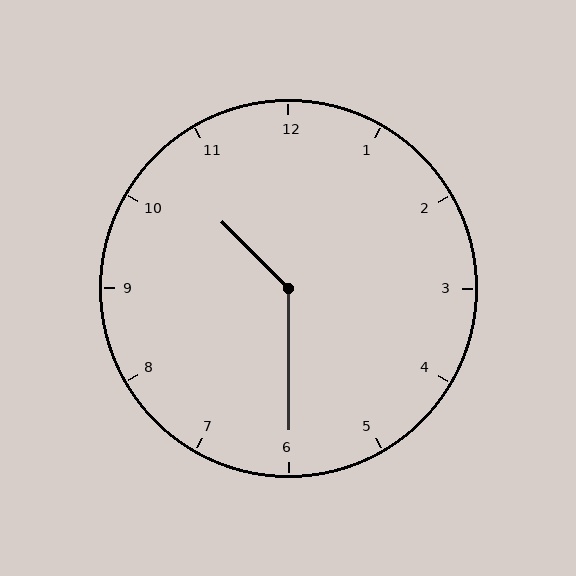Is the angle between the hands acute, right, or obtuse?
It is obtuse.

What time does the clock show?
10:30.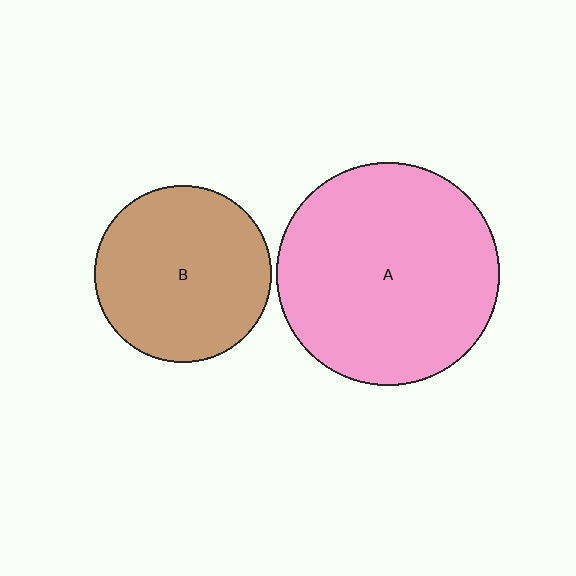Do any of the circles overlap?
No, none of the circles overlap.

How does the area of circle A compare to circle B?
Approximately 1.6 times.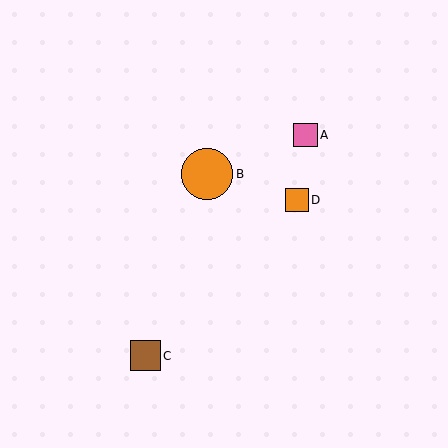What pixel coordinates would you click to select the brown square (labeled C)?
Click at (145, 356) to select the brown square C.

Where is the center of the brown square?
The center of the brown square is at (145, 356).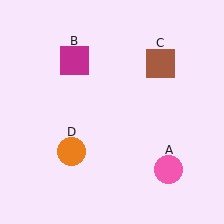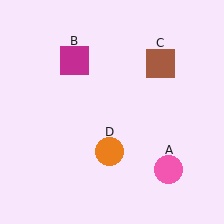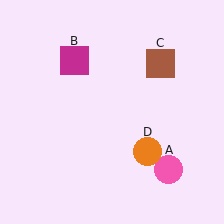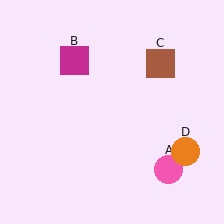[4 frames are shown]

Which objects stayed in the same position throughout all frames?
Pink circle (object A) and magenta square (object B) and brown square (object C) remained stationary.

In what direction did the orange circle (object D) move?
The orange circle (object D) moved right.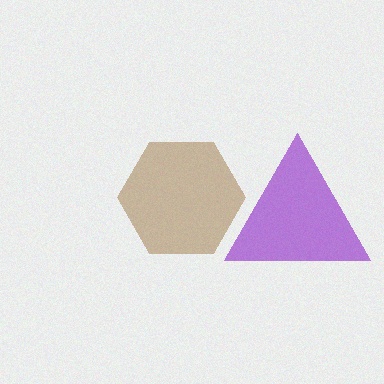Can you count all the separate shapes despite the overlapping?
Yes, there are 2 separate shapes.